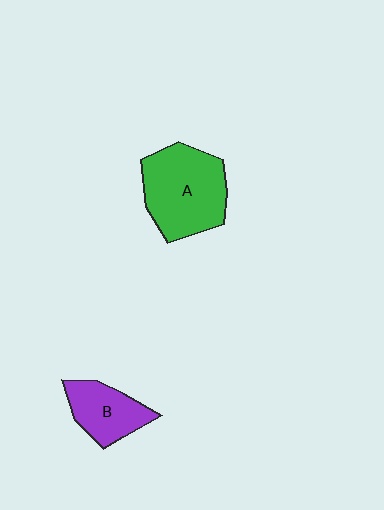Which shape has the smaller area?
Shape B (purple).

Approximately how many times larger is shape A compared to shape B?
Approximately 1.8 times.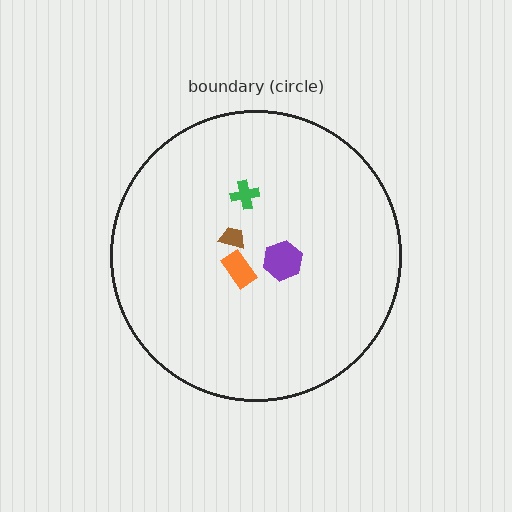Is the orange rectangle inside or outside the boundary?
Inside.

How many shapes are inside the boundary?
4 inside, 0 outside.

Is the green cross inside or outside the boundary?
Inside.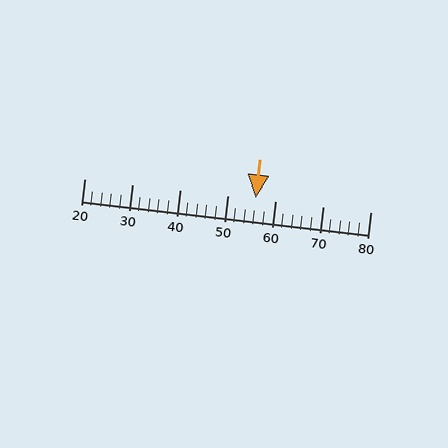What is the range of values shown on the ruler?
The ruler shows values from 20 to 80.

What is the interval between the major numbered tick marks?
The major tick marks are spaced 10 units apart.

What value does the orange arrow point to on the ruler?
The orange arrow points to approximately 56.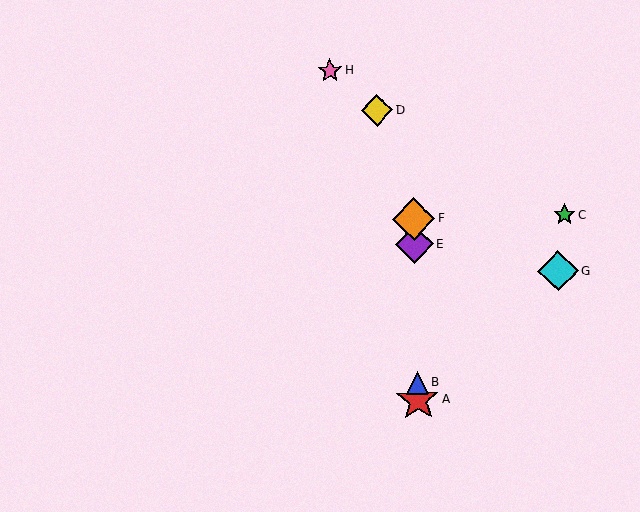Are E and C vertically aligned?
No, E is at x≈414 and C is at x≈565.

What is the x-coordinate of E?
Object E is at x≈414.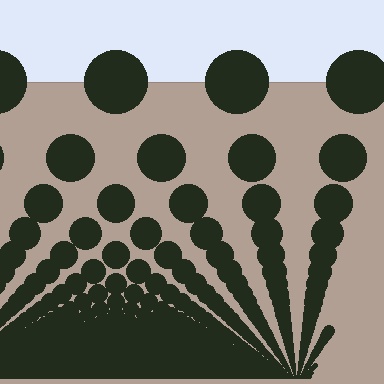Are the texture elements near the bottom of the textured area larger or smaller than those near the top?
Smaller. The gradient is inverted — elements near the bottom are smaller and denser.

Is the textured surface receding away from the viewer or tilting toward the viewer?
The surface appears to tilt toward the viewer. Texture elements get larger and sparser toward the top.